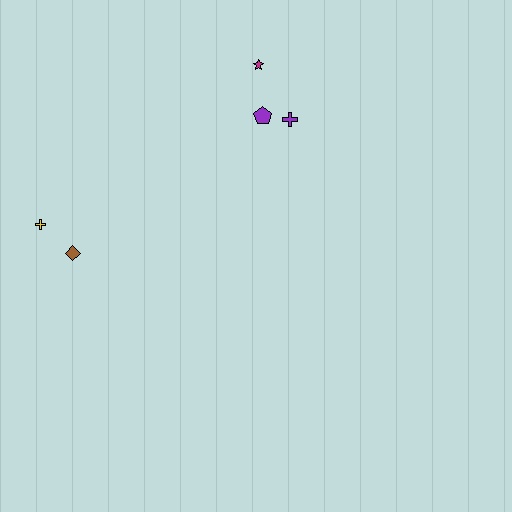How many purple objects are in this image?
There are 2 purple objects.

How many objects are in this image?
There are 5 objects.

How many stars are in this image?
There is 1 star.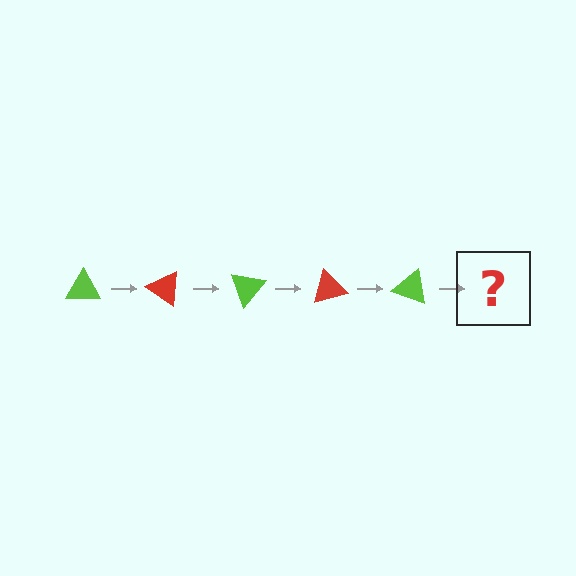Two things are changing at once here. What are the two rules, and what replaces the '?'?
The two rules are that it rotates 35 degrees each step and the color cycles through lime and red. The '?' should be a red triangle, rotated 175 degrees from the start.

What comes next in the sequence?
The next element should be a red triangle, rotated 175 degrees from the start.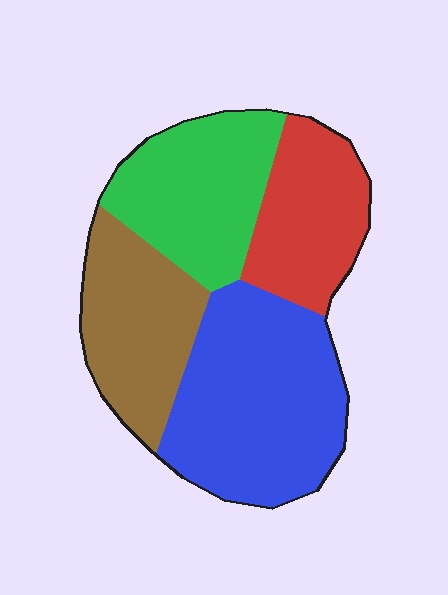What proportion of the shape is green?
Green covers about 25% of the shape.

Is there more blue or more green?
Blue.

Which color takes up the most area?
Blue, at roughly 35%.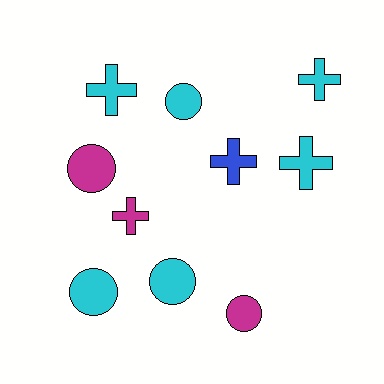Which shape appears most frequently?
Circle, with 5 objects.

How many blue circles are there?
There are no blue circles.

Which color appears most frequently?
Cyan, with 6 objects.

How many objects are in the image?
There are 10 objects.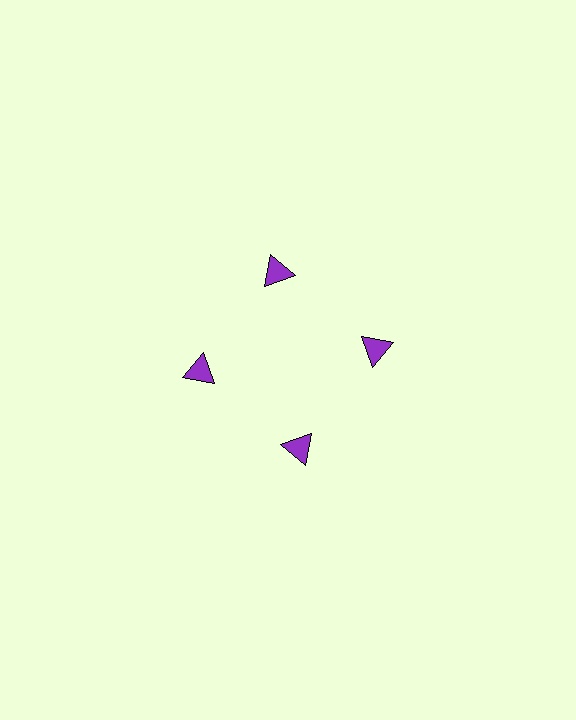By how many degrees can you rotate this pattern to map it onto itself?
The pattern maps onto itself every 90 degrees of rotation.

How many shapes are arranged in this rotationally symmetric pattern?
There are 4 shapes, arranged in 4 groups of 1.